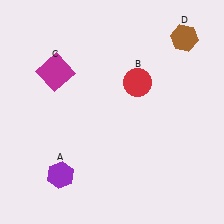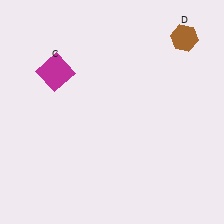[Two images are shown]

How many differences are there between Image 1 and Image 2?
There are 2 differences between the two images.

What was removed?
The purple hexagon (A), the red circle (B) were removed in Image 2.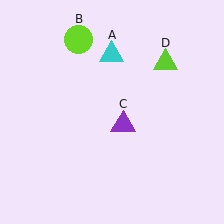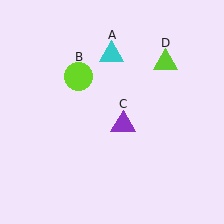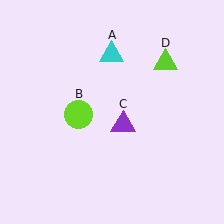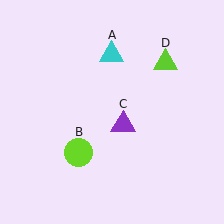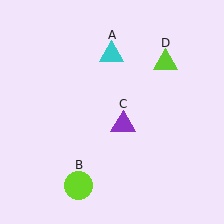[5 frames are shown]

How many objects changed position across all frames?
1 object changed position: lime circle (object B).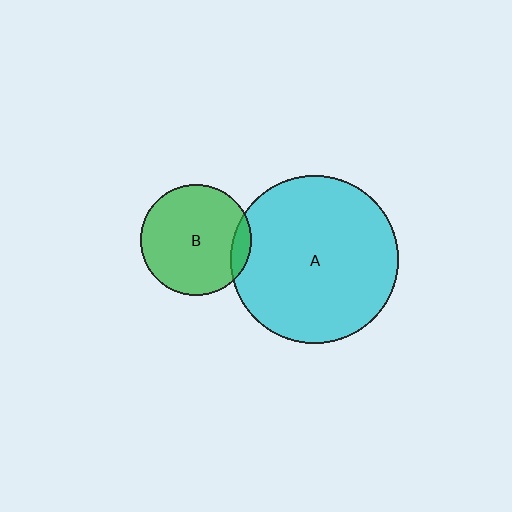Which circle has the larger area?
Circle A (cyan).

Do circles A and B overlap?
Yes.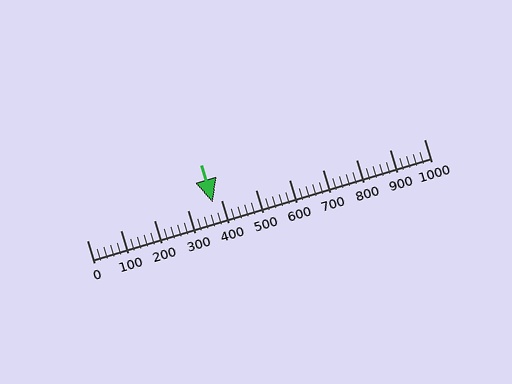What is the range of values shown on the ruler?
The ruler shows values from 0 to 1000.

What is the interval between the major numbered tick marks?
The major tick marks are spaced 100 units apart.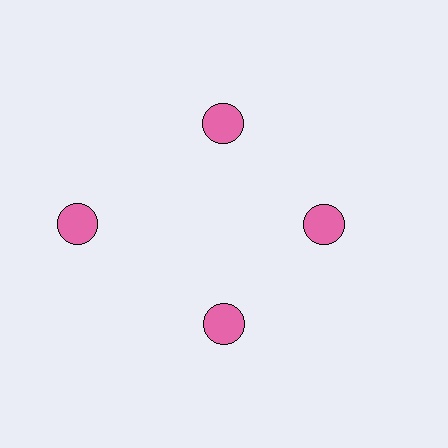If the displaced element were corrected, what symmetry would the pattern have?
It would have 4-fold rotational symmetry — the pattern would map onto itself every 90 degrees.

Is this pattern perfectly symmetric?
No. The 4 pink circles are arranged in a ring, but one element near the 9 o'clock position is pushed outward from the center, breaking the 4-fold rotational symmetry.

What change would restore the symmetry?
The symmetry would be restored by moving it inward, back onto the ring so that all 4 circles sit at equal angles and equal distance from the center.